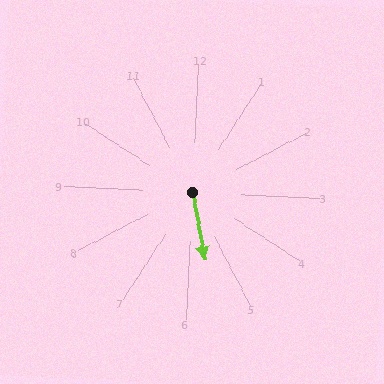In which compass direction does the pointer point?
South.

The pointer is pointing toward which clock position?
Roughly 6 o'clock.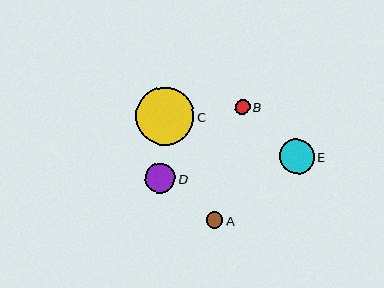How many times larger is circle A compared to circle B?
Circle A is approximately 1.1 times the size of circle B.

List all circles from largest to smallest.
From largest to smallest: C, E, D, A, B.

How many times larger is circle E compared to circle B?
Circle E is approximately 2.3 times the size of circle B.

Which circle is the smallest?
Circle B is the smallest with a size of approximately 15 pixels.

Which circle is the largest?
Circle C is the largest with a size of approximately 58 pixels.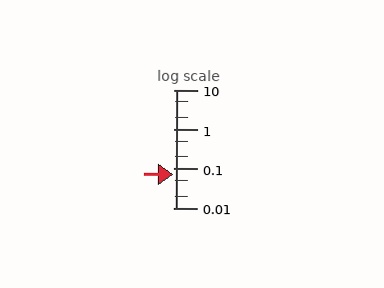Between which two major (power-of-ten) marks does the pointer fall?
The pointer is between 0.01 and 0.1.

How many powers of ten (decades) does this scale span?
The scale spans 3 decades, from 0.01 to 10.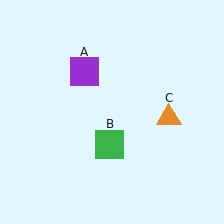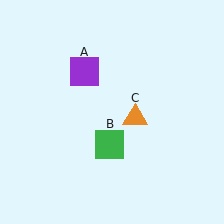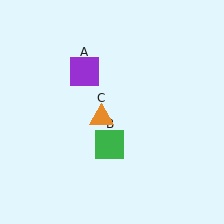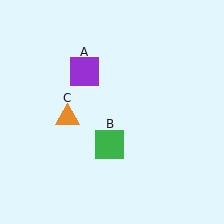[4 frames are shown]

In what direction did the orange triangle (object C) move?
The orange triangle (object C) moved left.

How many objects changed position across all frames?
1 object changed position: orange triangle (object C).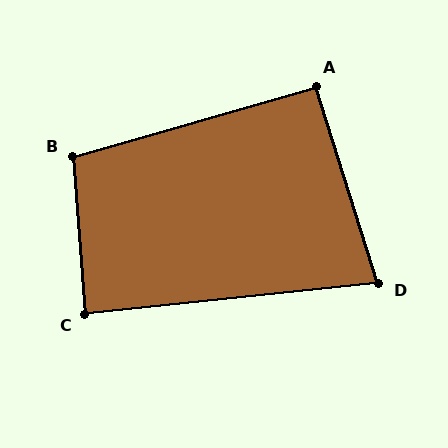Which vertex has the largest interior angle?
B, at approximately 102 degrees.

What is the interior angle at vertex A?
Approximately 92 degrees (approximately right).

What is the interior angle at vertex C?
Approximately 88 degrees (approximately right).